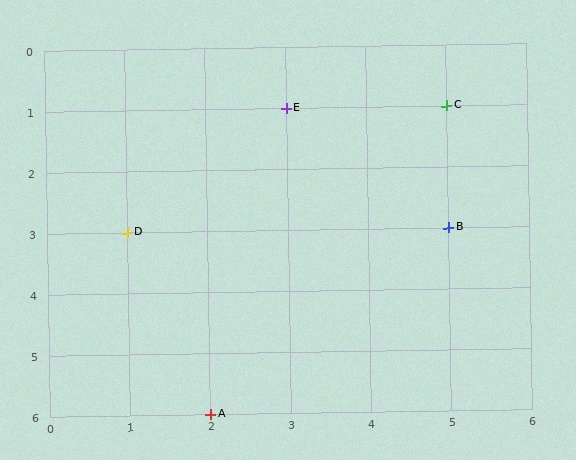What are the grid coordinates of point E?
Point E is at grid coordinates (3, 1).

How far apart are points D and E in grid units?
Points D and E are 2 columns and 2 rows apart (about 2.8 grid units diagonally).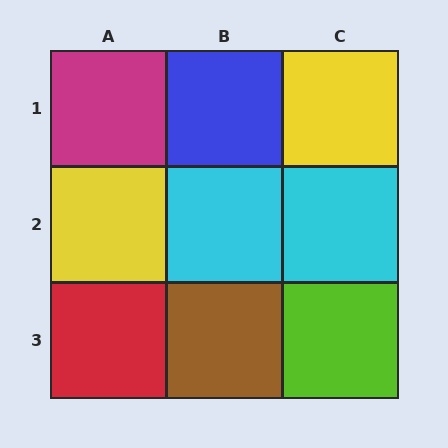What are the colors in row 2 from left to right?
Yellow, cyan, cyan.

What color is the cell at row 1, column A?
Magenta.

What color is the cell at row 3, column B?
Brown.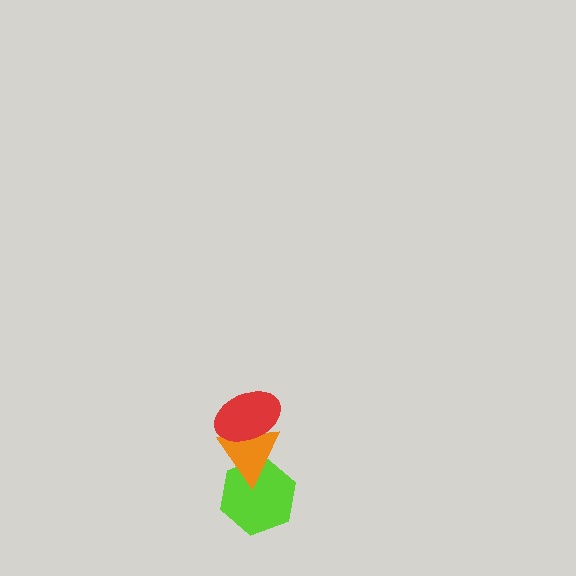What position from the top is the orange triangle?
The orange triangle is 2nd from the top.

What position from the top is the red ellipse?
The red ellipse is 1st from the top.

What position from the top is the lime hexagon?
The lime hexagon is 3rd from the top.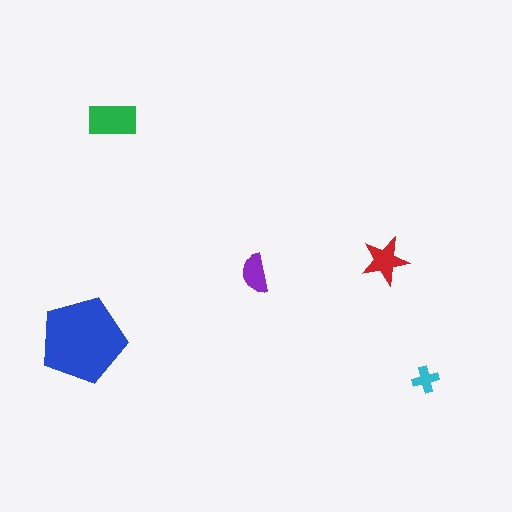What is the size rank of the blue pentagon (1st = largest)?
1st.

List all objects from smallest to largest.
The cyan cross, the purple semicircle, the red star, the green rectangle, the blue pentagon.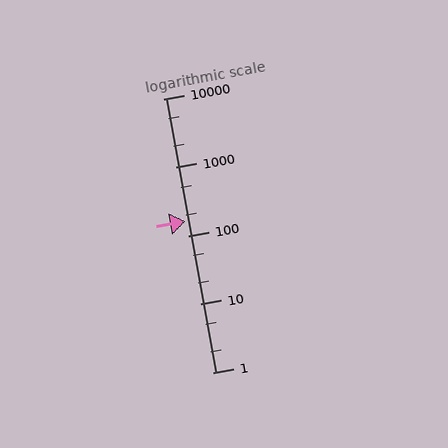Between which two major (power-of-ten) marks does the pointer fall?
The pointer is between 100 and 1000.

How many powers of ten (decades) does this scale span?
The scale spans 4 decades, from 1 to 10000.